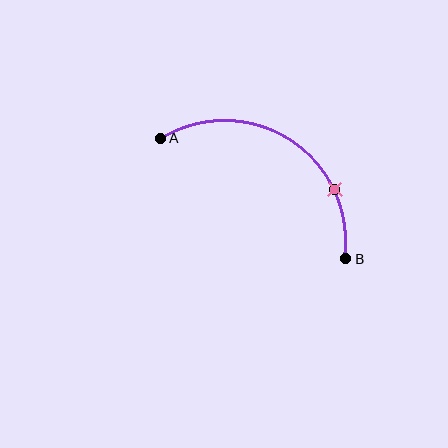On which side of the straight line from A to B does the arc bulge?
The arc bulges above the straight line connecting A and B.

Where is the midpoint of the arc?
The arc midpoint is the point on the curve farthest from the straight line joining A and B. It sits above that line.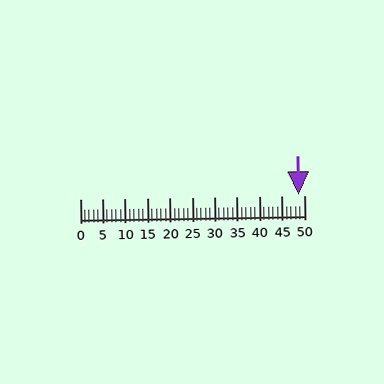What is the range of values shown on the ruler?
The ruler shows values from 0 to 50.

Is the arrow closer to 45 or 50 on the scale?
The arrow is closer to 50.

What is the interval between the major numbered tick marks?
The major tick marks are spaced 5 units apart.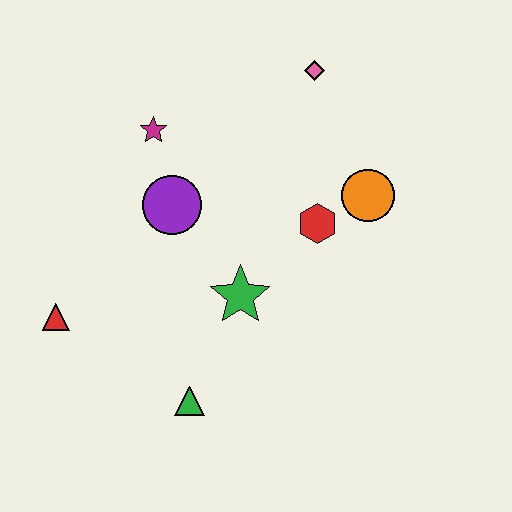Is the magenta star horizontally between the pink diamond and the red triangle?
Yes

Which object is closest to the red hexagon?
The orange circle is closest to the red hexagon.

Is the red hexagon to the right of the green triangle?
Yes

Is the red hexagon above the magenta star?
No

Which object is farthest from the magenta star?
The green triangle is farthest from the magenta star.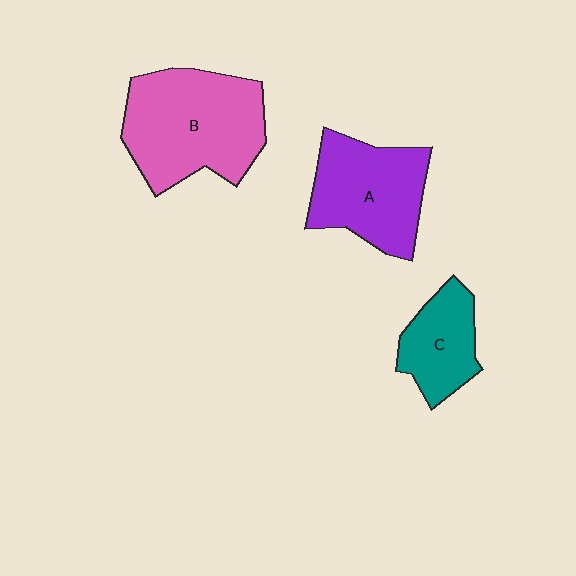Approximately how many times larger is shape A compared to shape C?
Approximately 1.5 times.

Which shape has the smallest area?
Shape C (teal).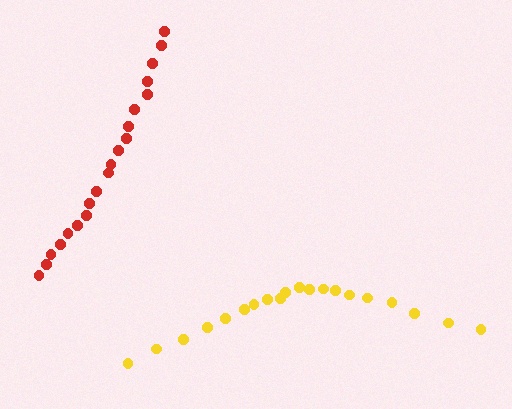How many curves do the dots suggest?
There are 2 distinct paths.